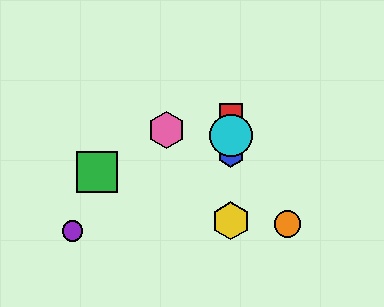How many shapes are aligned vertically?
4 shapes (the red square, the blue hexagon, the yellow hexagon, the cyan circle) are aligned vertically.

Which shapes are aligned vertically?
The red square, the blue hexagon, the yellow hexagon, the cyan circle are aligned vertically.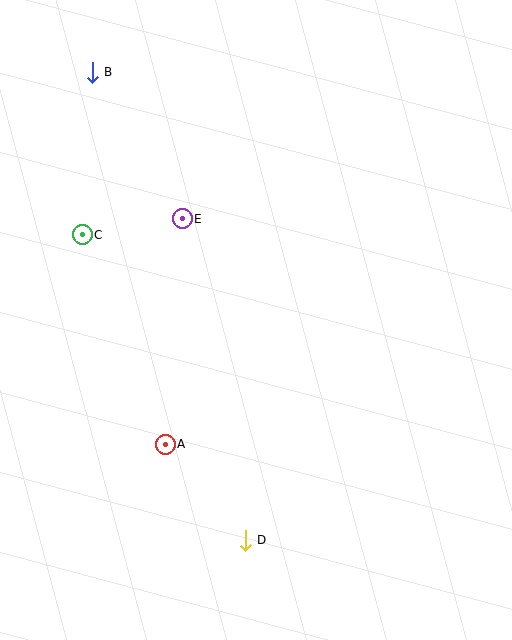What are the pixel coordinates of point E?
Point E is at (182, 219).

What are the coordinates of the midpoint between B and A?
The midpoint between B and A is at (129, 258).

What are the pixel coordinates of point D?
Point D is at (245, 541).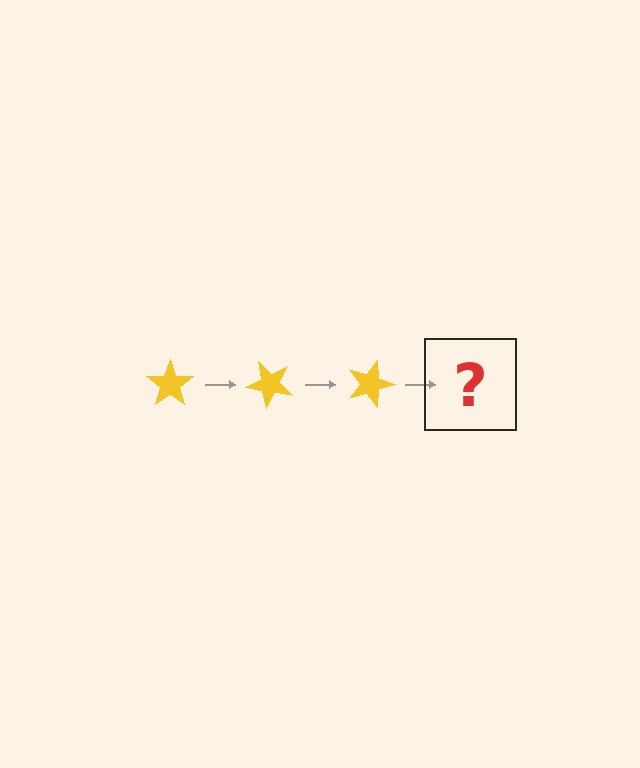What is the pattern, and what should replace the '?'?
The pattern is that the star rotates 45 degrees each step. The '?' should be a yellow star rotated 135 degrees.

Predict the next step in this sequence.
The next step is a yellow star rotated 135 degrees.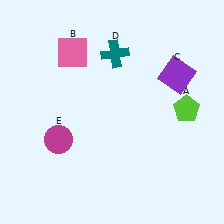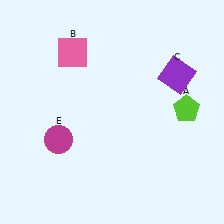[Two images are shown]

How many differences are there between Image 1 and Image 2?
There is 1 difference between the two images.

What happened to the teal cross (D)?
The teal cross (D) was removed in Image 2. It was in the top-right area of Image 1.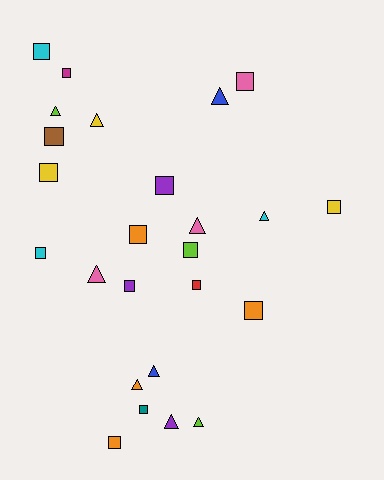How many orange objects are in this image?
There are 4 orange objects.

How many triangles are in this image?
There are 10 triangles.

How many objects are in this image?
There are 25 objects.